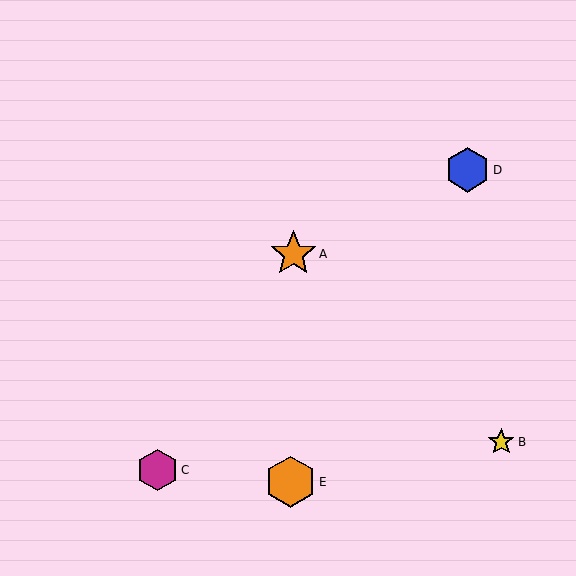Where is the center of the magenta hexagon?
The center of the magenta hexagon is at (158, 470).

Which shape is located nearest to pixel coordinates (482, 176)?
The blue hexagon (labeled D) at (467, 170) is nearest to that location.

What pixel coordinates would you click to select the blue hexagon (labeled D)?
Click at (467, 170) to select the blue hexagon D.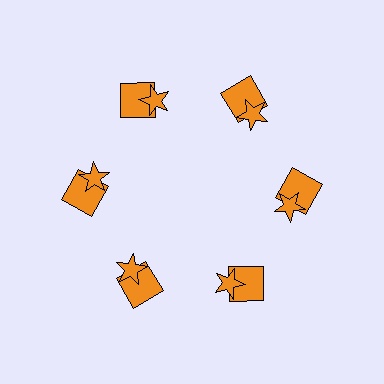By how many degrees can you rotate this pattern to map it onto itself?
The pattern maps onto itself every 60 degrees of rotation.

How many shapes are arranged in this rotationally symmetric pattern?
There are 12 shapes, arranged in 6 groups of 2.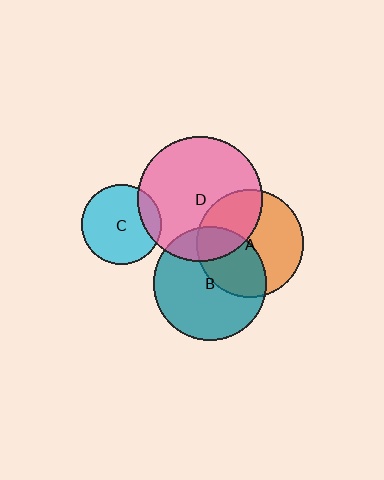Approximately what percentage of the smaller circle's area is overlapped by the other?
Approximately 35%.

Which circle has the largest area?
Circle D (pink).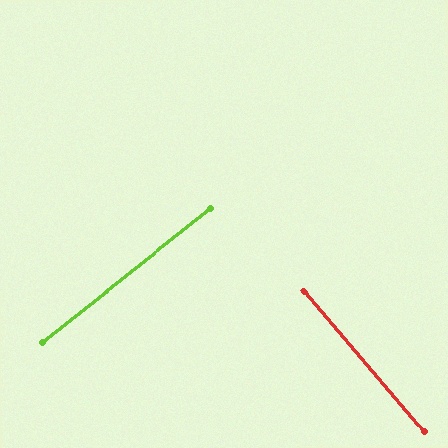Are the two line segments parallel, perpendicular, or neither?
Perpendicular — they meet at approximately 88°.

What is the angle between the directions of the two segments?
Approximately 88 degrees.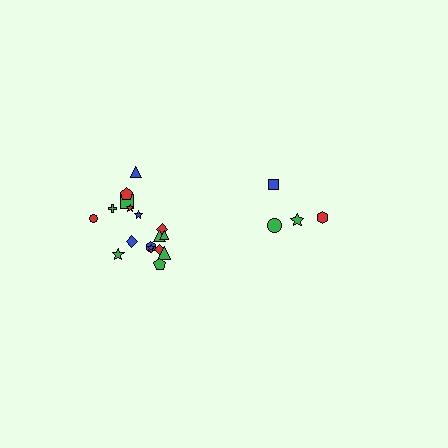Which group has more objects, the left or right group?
The left group.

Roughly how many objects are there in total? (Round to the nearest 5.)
Roughly 20 objects in total.